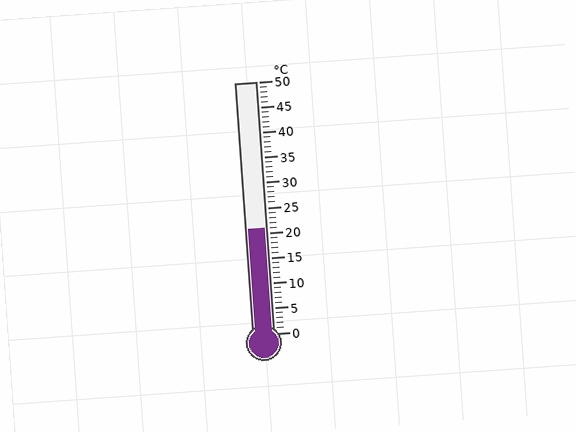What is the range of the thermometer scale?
The thermometer scale ranges from 0°C to 50°C.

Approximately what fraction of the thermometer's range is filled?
The thermometer is filled to approximately 40% of its range.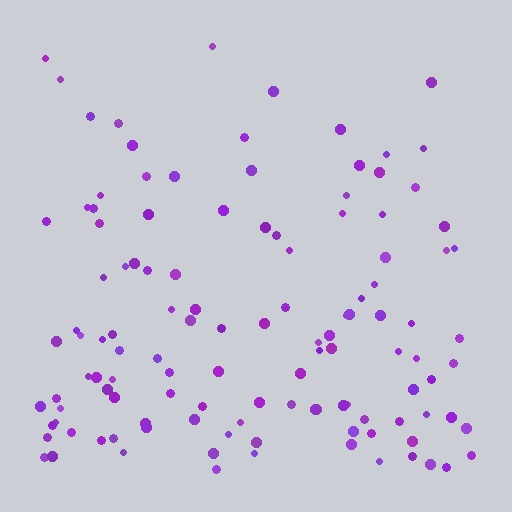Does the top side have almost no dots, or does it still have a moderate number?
Still a moderate number, just noticeably fewer than the bottom.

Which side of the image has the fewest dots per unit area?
The top.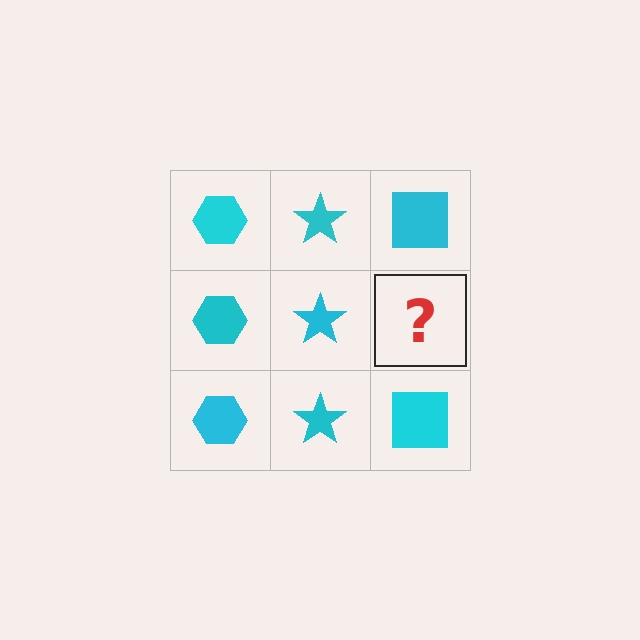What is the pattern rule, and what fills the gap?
The rule is that each column has a consistent shape. The gap should be filled with a cyan square.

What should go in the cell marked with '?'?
The missing cell should contain a cyan square.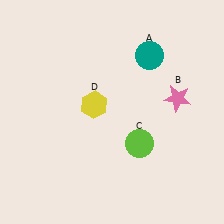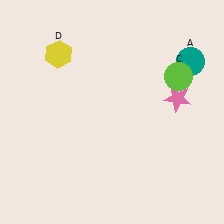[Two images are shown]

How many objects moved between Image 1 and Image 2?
3 objects moved between the two images.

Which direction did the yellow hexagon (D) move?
The yellow hexagon (D) moved up.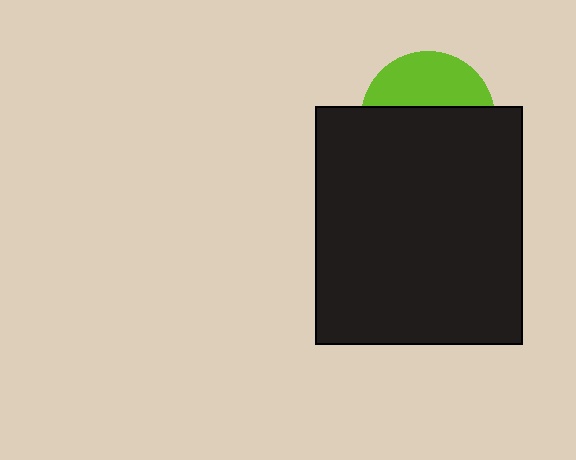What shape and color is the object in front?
The object in front is a black rectangle.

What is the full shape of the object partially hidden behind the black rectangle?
The partially hidden object is a lime circle.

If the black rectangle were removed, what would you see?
You would see the complete lime circle.